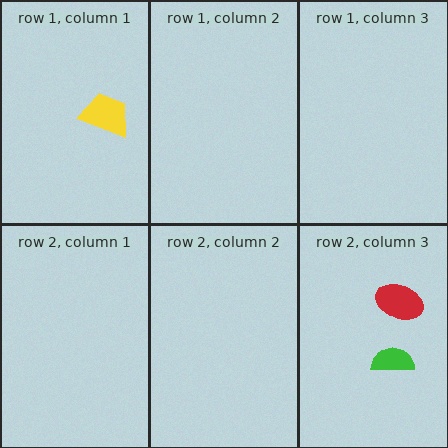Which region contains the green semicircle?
The row 2, column 3 region.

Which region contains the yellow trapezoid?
The row 1, column 1 region.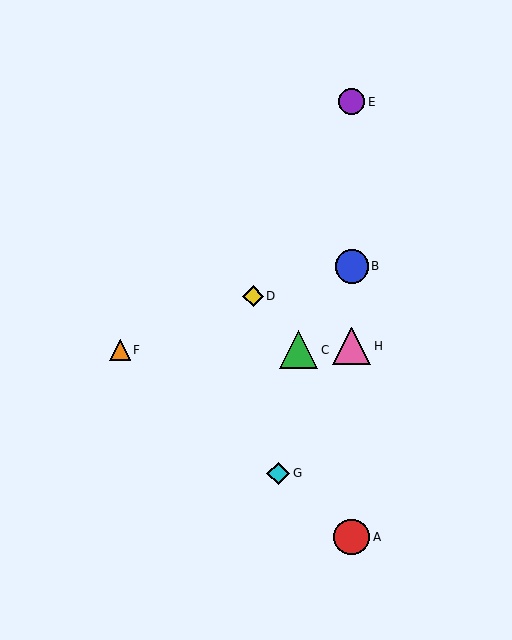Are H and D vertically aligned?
No, H is at x≈352 and D is at x≈253.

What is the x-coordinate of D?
Object D is at x≈253.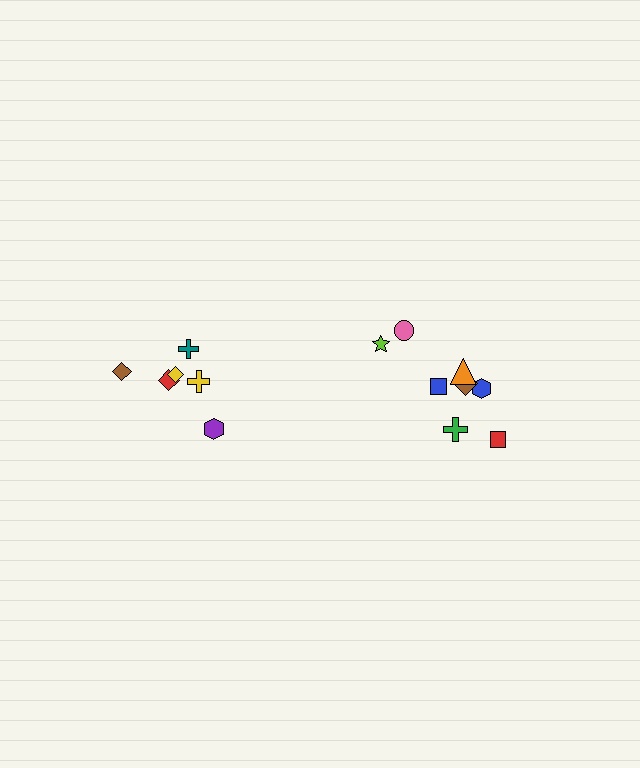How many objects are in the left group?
There are 6 objects.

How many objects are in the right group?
There are 8 objects.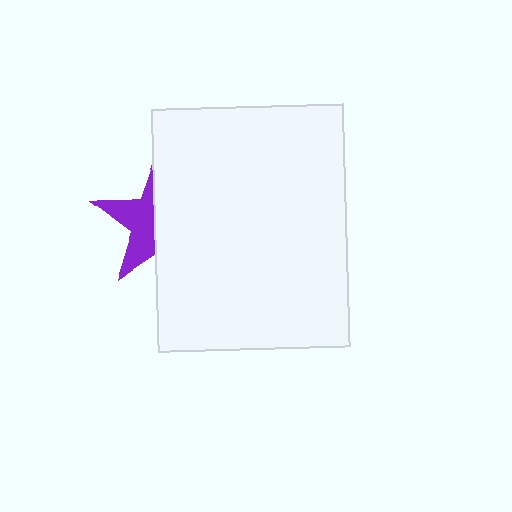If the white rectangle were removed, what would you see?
You would see the complete purple star.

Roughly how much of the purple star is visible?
A small part of it is visible (roughly 43%).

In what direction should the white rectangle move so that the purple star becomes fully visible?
The white rectangle should move right. That is the shortest direction to clear the overlap and leave the purple star fully visible.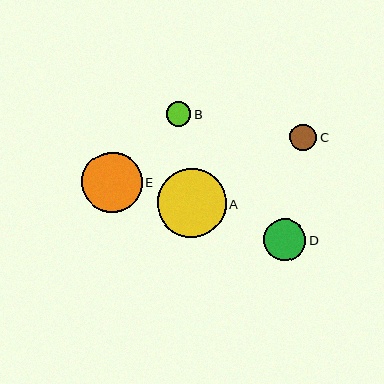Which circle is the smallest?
Circle B is the smallest with a size of approximately 24 pixels.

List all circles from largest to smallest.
From largest to smallest: A, E, D, C, B.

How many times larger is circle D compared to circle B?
Circle D is approximately 1.7 times the size of circle B.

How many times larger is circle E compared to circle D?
Circle E is approximately 1.5 times the size of circle D.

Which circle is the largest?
Circle A is the largest with a size of approximately 69 pixels.